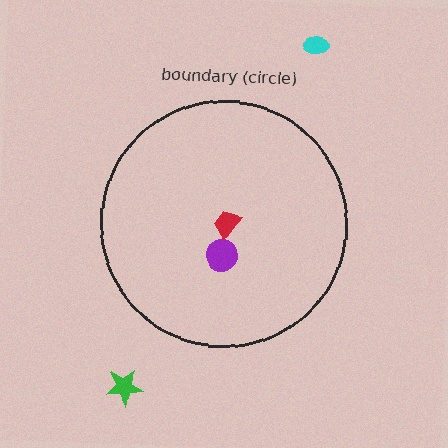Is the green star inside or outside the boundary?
Outside.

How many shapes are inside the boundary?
2 inside, 2 outside.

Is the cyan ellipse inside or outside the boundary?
Outside.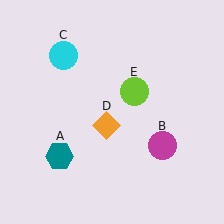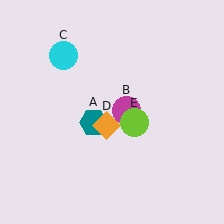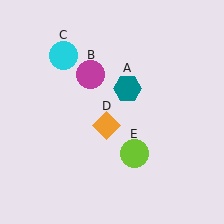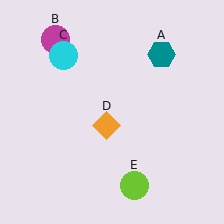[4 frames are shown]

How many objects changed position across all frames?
3 objects changed position: teal hexagon (object A), magenta circle (object B), lime circle (object E).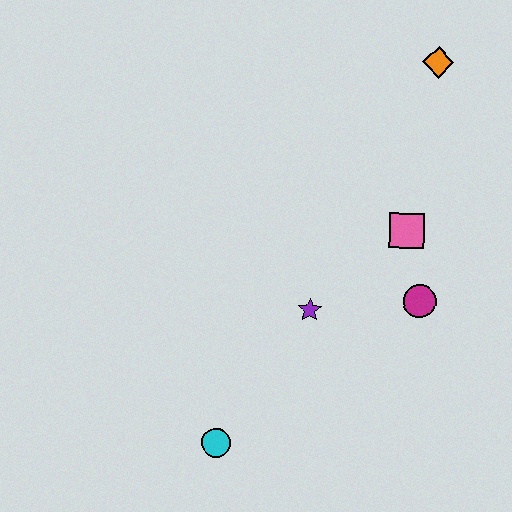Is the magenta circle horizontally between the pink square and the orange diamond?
Yes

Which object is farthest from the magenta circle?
The cyan circle is farthest from the magenta circle.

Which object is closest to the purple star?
The magenta circle is closest to the purple star.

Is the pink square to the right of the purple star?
Yes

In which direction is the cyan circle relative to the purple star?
The cyan circle is below the purple star.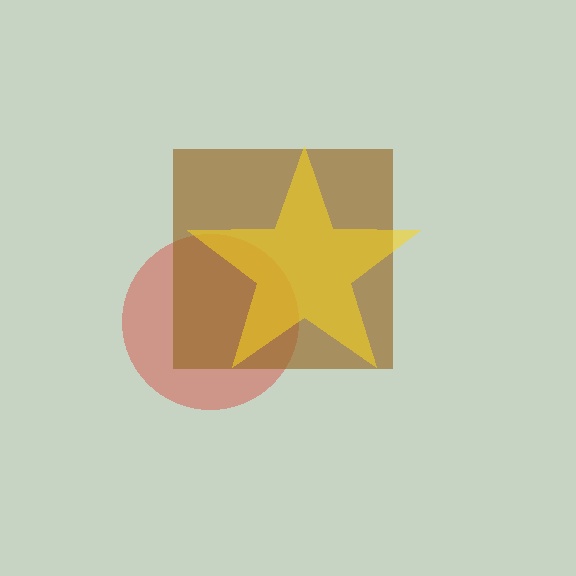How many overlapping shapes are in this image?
There are 3 overlapping shapes in the image.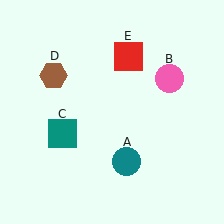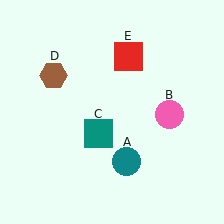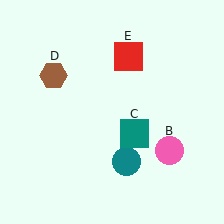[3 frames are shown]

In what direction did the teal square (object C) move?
The teal square (object C) moved right.